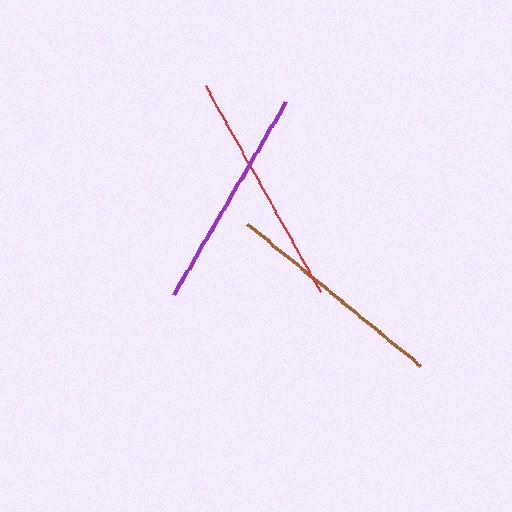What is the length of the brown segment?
The brown segment is approximately 224 pixels long.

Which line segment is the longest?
The red line is the longest at approximately 236 pixels.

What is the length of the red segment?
The red segment is approximately 236 pixels long.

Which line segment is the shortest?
The brown line is the shortest at approximately 224 pixels.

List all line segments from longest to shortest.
From longest to shortest: red, purple, brown.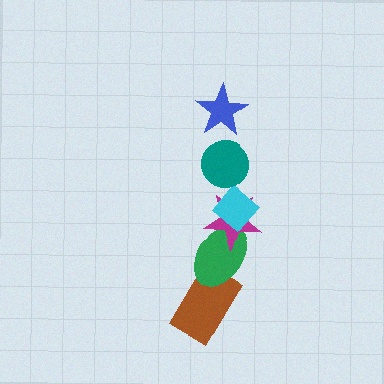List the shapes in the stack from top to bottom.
From top to bottom: the blue star, the teal circle, the cyan diamond, the magenta star, the green ellipse, the brown rectangle.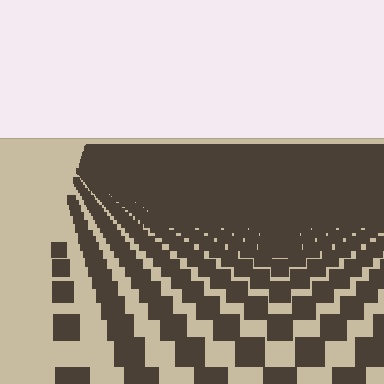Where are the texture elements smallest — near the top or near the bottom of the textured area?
Near the top.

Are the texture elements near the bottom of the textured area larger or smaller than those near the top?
Larger. Near the bottom, elements are closer to the viewer and appear at a bigger on-screen size.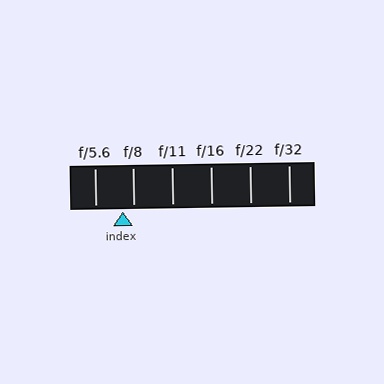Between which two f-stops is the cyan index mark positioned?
The index mark is between f/5.6 and f/8.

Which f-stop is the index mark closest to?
The index mark is closest to f/8.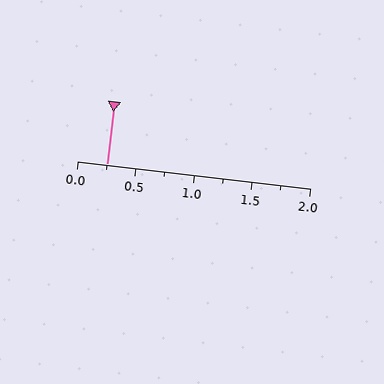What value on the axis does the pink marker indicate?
The marker indicates approximately 0.25.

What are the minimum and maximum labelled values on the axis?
The axis runs from 0.0 to 2.0.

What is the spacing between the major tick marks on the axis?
The major ticks are spaced 0.5 apart.